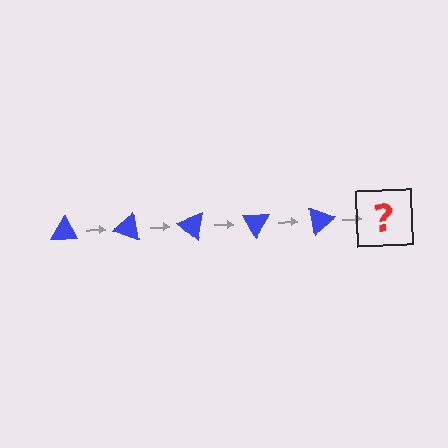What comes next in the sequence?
The next element should be a blue triangle rotated 100 degrees.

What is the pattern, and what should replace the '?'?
The pattern is that the triangle rotates 20 degrees each step. The '?' should be a blue triangle rotated 100 degrees.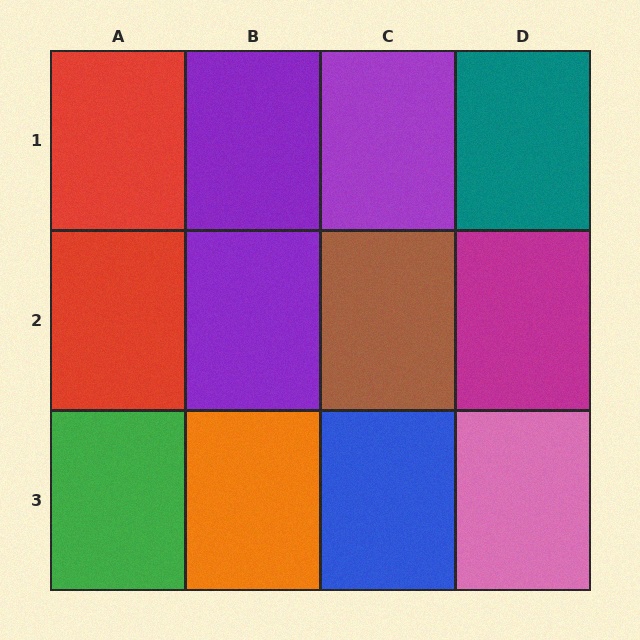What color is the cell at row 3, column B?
Orange.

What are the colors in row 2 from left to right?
Red, purple, brown, magenta.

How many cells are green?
1 cell is green.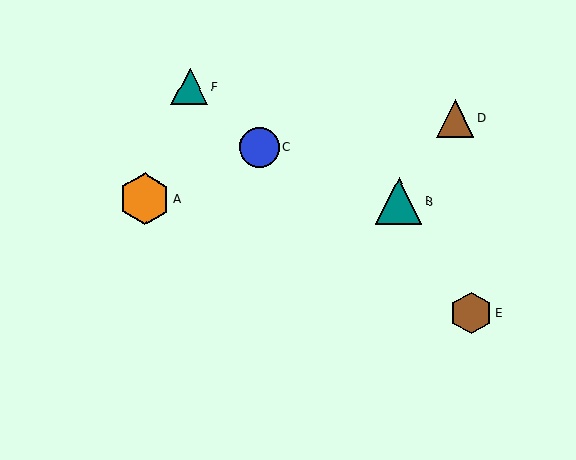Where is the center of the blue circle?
The center of the blue circle is at (259, 147).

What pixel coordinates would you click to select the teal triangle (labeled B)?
Click at (399, 201) to select the teal triangle B.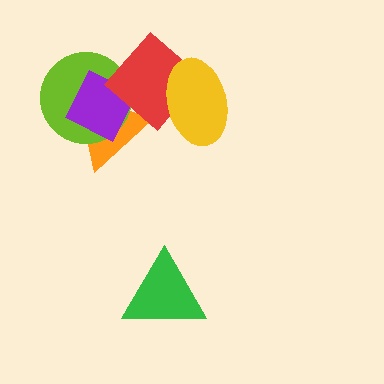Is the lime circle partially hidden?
Yes, it is partially covered by another shape.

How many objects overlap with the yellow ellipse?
1 object overlaps with the yellow ellipse.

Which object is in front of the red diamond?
The yellow ellipse is in front of the red diamond.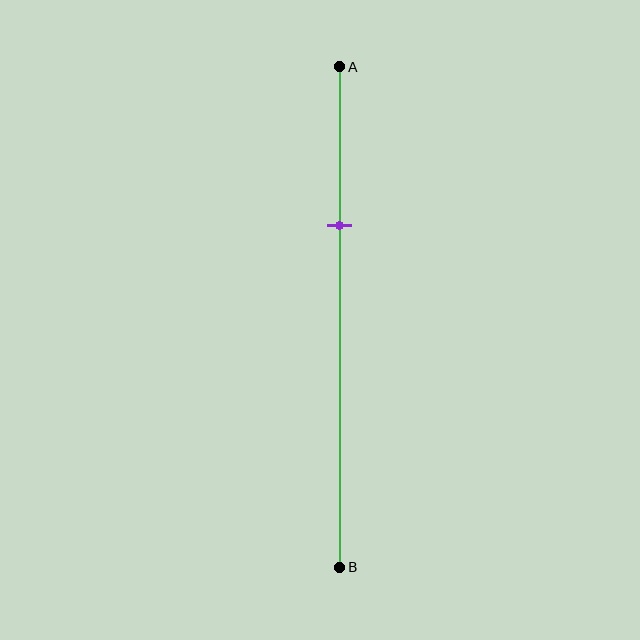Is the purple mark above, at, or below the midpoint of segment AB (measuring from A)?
The purple mark is above the midpoint of segment AB.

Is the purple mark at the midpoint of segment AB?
No, the mark is at about 30% from A, not at the 50% midpoint.